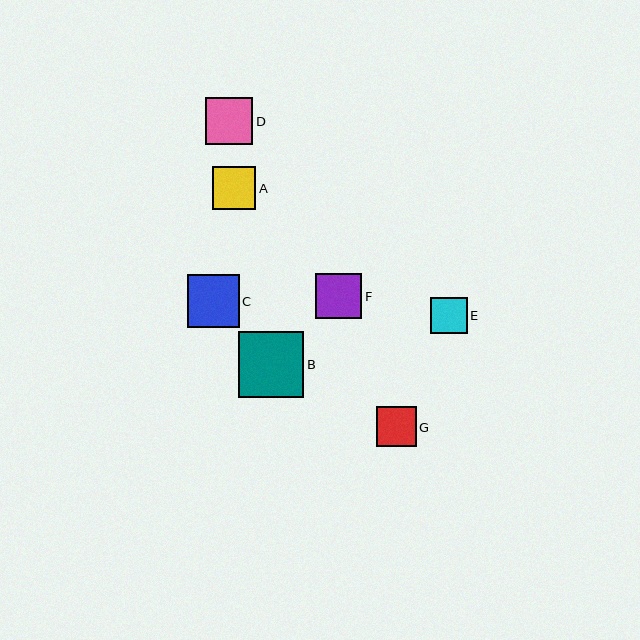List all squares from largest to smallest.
From largest to smallest: B, C, D, F, A, G, E.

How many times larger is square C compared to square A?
Square C is approximately 1.2 times the size of square A.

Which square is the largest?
Square B is the largest with a size of approximately 66 pixels.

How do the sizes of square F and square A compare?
Square F and square A are approximately the same size.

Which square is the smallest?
Square E is the smallest with a size of approximately 36 pixels.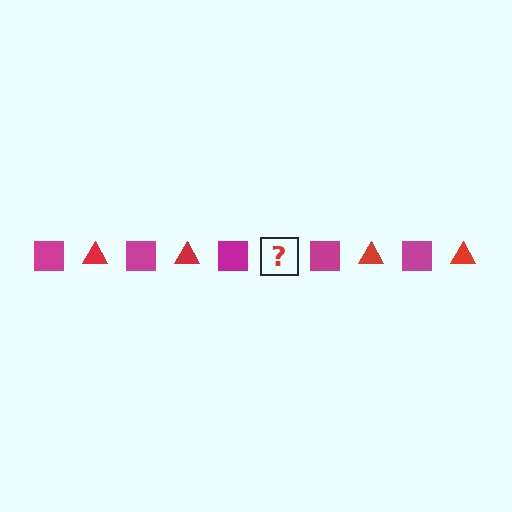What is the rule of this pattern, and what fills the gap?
The rule is that the pattern alternates between magenta square and red triangle. The gap should be filled with a red triangle.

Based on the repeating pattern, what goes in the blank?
The blank should be a red triangle.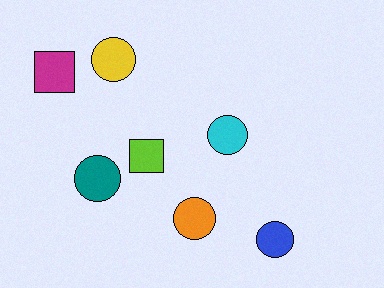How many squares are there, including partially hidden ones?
There are 2 squares.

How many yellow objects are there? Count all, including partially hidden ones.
There is 1 yellow object.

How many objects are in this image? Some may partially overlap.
There are 7 objects.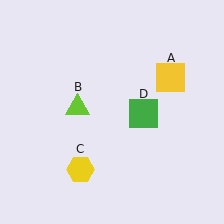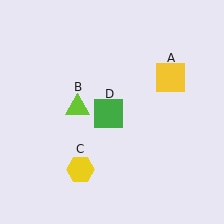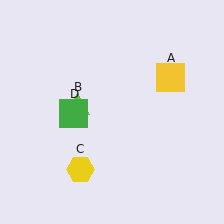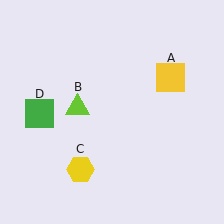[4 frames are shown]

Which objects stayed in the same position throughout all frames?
Yellow square (object A) and lime triangle (object B) and yellow hexagon (object C) remained stationary.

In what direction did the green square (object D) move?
The green square (object D) moved left.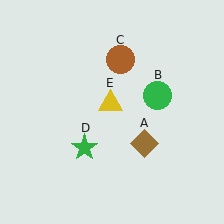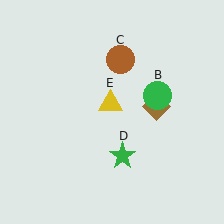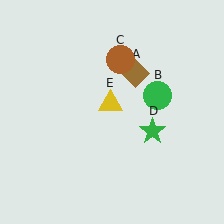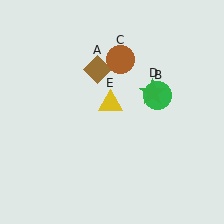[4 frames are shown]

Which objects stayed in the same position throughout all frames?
Green circle (object B) and brown circle (object C) and yellow triangle (object E) remained stationary.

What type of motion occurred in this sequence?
The brown diamond (object A), green star (object D) rotated counterclockwise around the center of the scene.